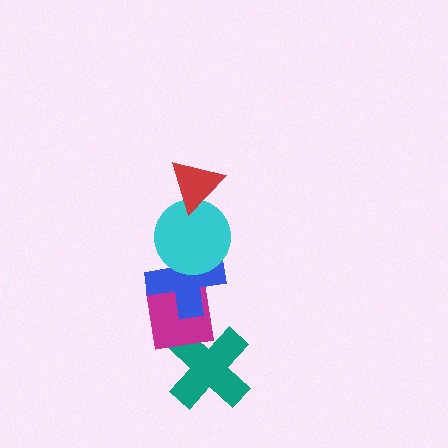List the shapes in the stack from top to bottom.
From top to bottom: the red triangle, the cyan circle, the blue cross, the magenta square, the teal cross.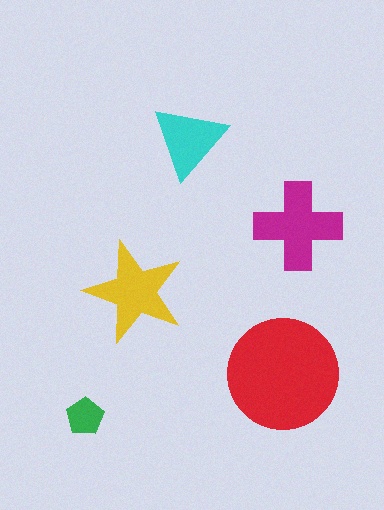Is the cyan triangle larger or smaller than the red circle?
Smaller.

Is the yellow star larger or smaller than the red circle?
Smaller.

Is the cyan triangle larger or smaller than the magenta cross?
Smaller.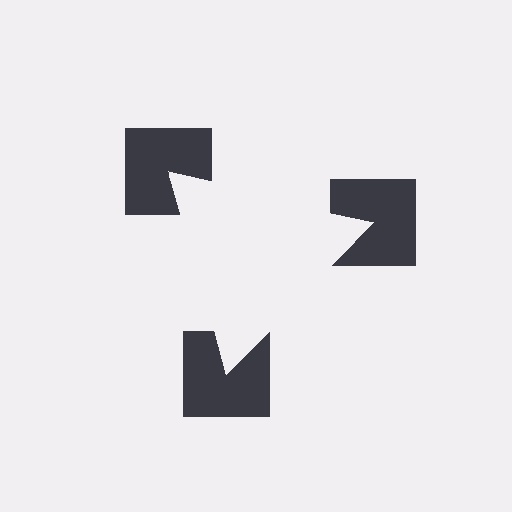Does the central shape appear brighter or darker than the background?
It typically appears slightly brighter than the background, even though no actual brightness change is drawn.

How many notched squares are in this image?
There are 3 — one at each vertex of the illusory triangle.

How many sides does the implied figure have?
3 sides.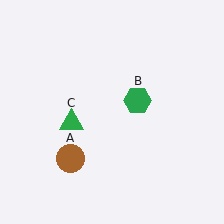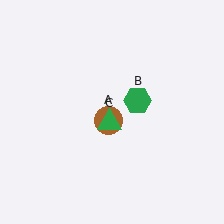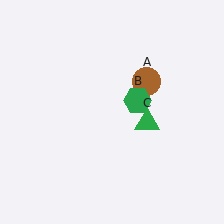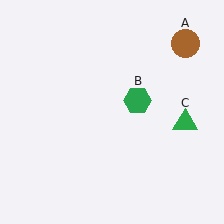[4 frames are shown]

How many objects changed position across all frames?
2 objects changed position: brown circle (object A), green triangle (object C).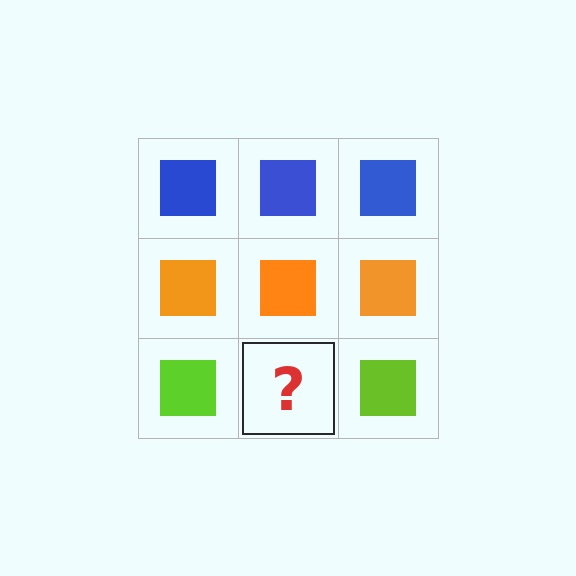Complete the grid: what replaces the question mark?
The question mark should be replaced with a lime square.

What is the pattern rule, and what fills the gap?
The rule is that each row has a consistent color. The gap should be filled with a lime square.